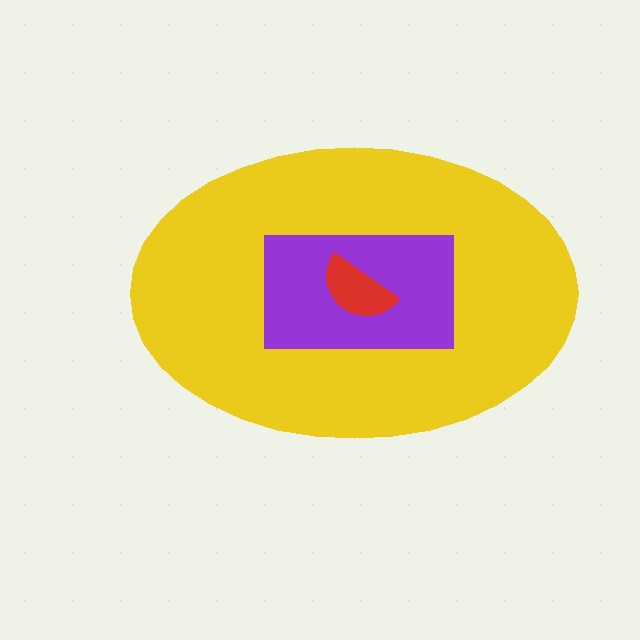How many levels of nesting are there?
3.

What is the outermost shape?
The yellow ellipse.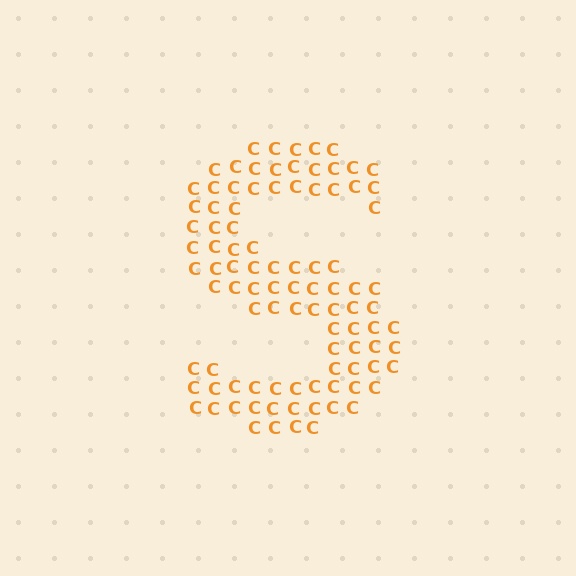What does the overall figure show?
The overall figure shows the letter S.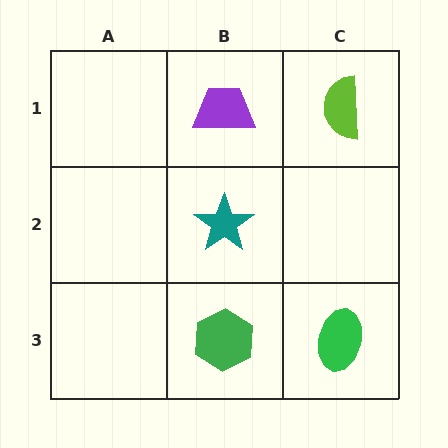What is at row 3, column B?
A green hexagon.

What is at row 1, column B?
A purple trapezoid.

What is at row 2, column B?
A teal star.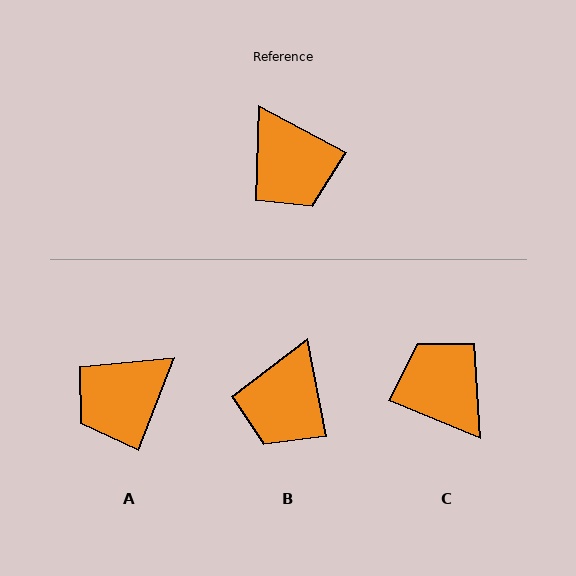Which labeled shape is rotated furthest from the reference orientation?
C, about 174 degrees away.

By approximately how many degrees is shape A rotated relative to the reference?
Approximately 83 degrees clockwise.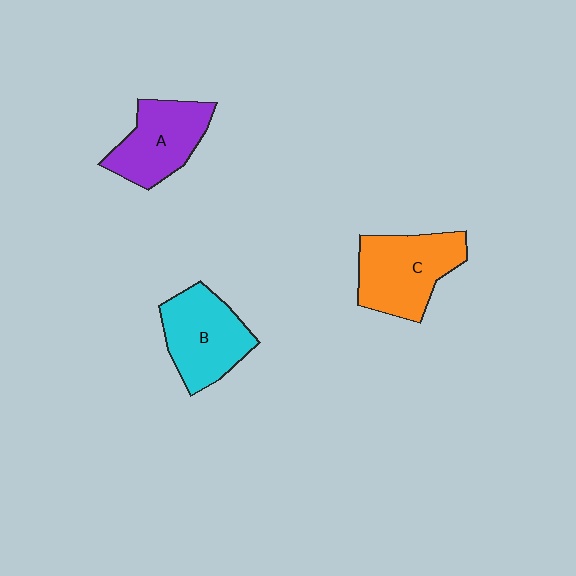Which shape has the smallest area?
Shape A (purple).